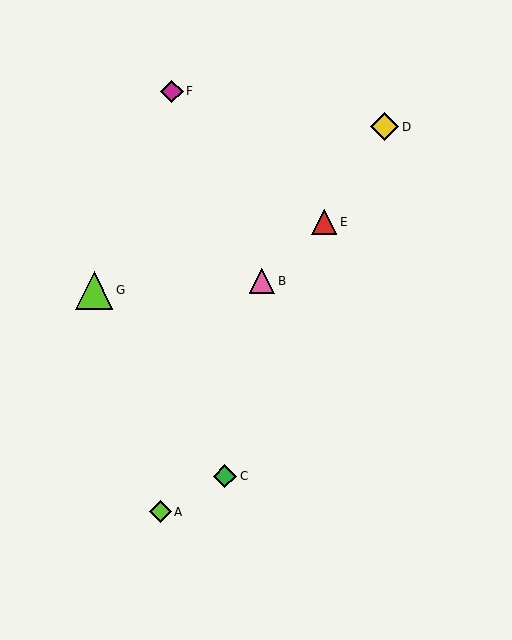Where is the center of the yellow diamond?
The center of the yellow diamond is at (385, 127).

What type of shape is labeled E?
Shape E is a red triangle.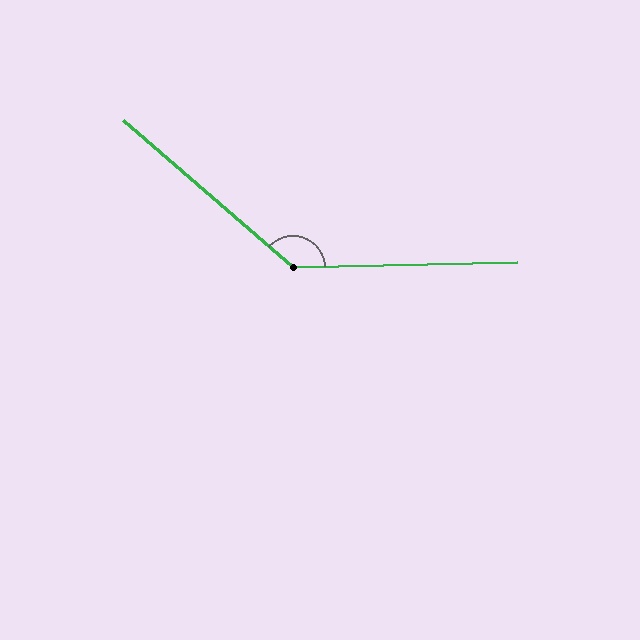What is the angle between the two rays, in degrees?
Approximately 138 degrees.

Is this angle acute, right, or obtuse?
It is obtuse.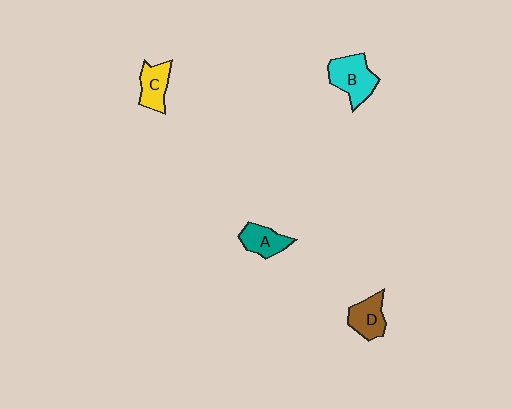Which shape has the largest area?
Shape B (cyan).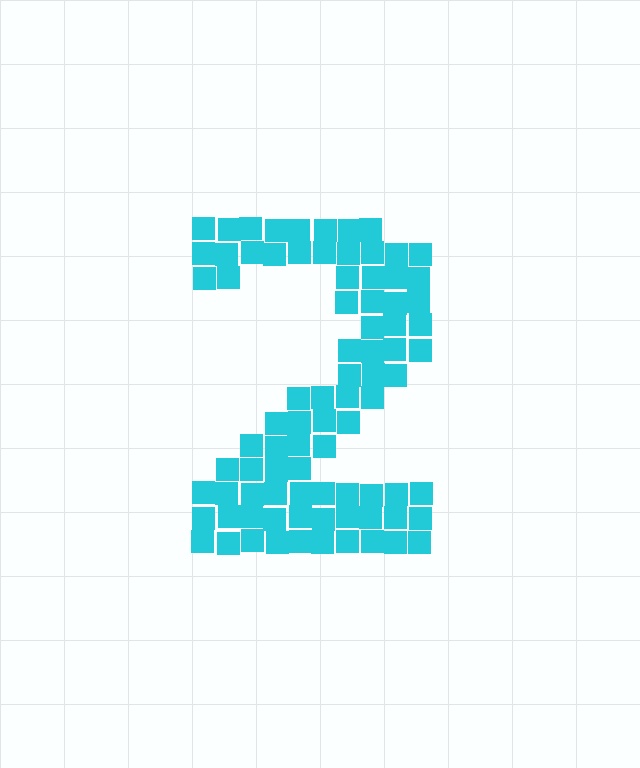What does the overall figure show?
The overall figure shows the digit 2.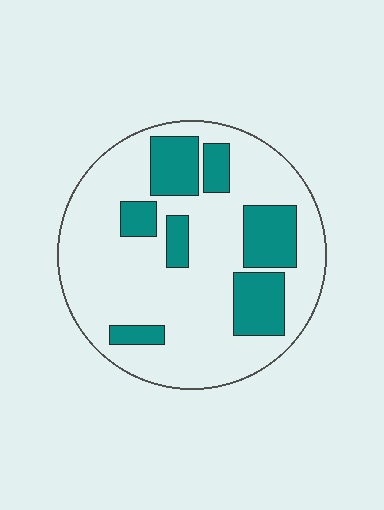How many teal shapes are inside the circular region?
7.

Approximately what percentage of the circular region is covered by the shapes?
Approximately 25%.